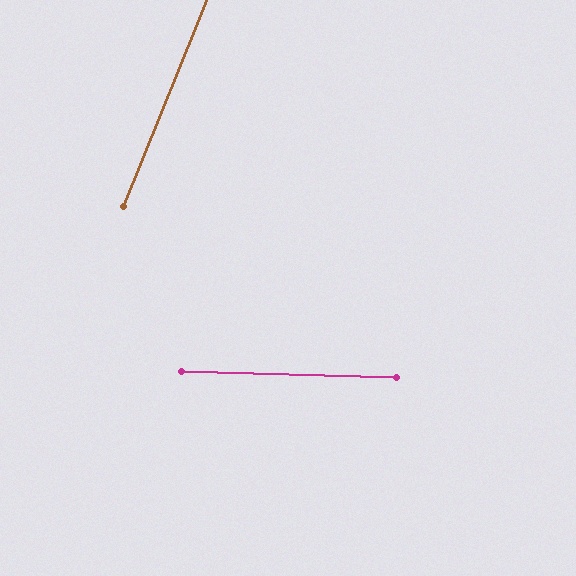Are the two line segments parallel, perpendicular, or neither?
Neither parallel nor perpendicular — they differ by about 70°.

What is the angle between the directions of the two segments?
Approximately 70 degrees.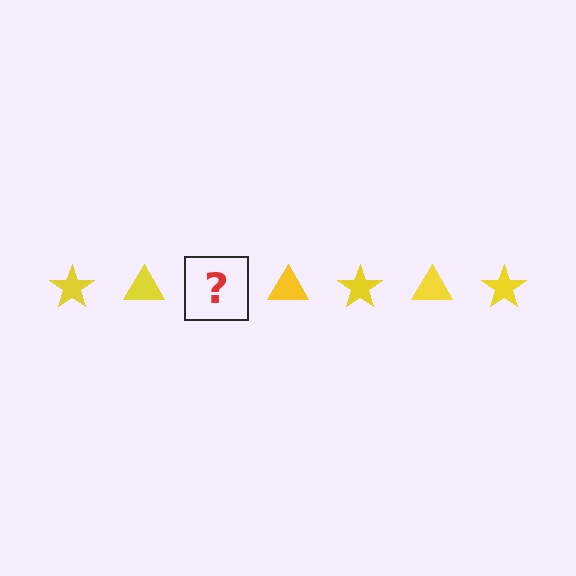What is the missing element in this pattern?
The missing element is a yellow star.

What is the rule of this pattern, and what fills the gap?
The rule is that the pattern cycles through star, triangle shapes in yellow. The gap should be filled with a yellow star.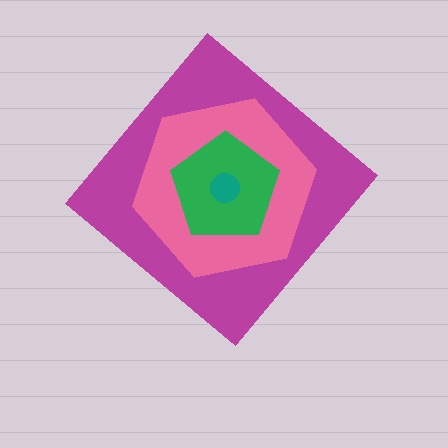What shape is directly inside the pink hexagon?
The green pentagon.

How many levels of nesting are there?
4.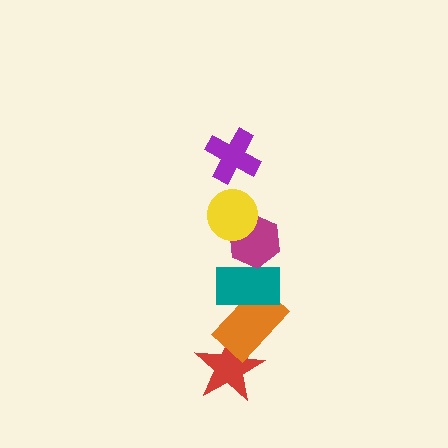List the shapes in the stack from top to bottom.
From top to bottom: the purple cross, the yellow circle, the magenta hexagon, the teal rectangle, the orange rectangle, the red star.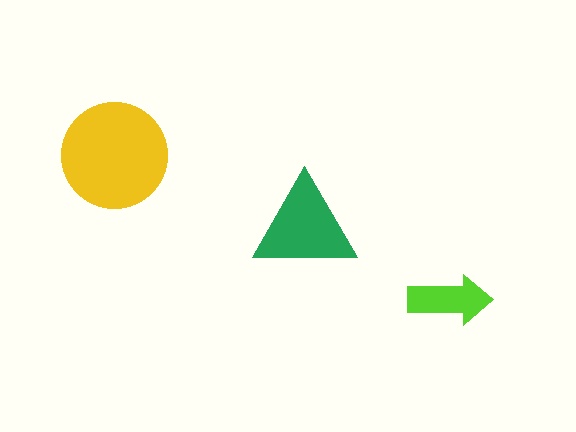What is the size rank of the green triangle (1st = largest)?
2nd.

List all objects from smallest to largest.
The lime arrow, the green triangle, the yellow circle.